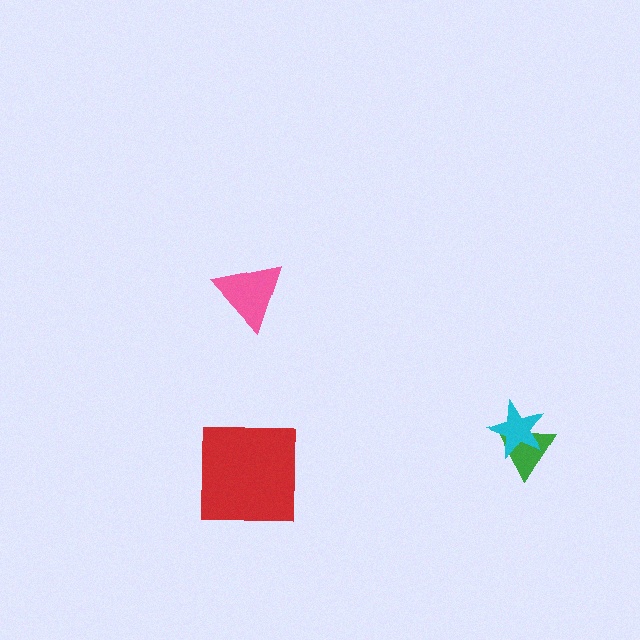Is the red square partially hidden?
No, no other shape covers it.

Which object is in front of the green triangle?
The cyan star is in front of the green triangle.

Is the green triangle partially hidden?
Yes, it is partially covered by another shape.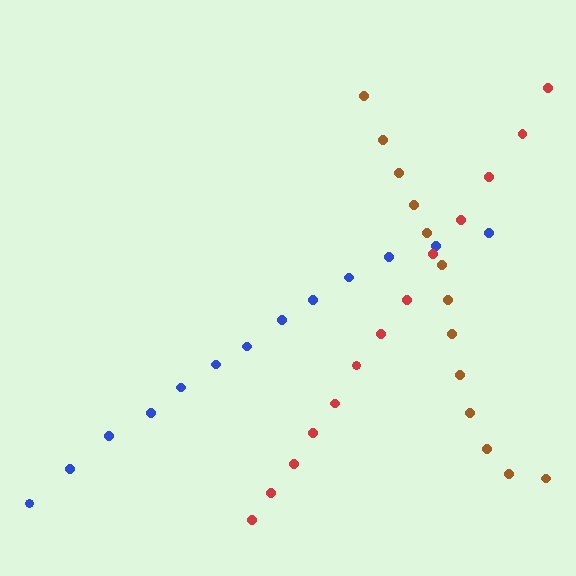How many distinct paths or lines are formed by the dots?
There are 3 distinct paths.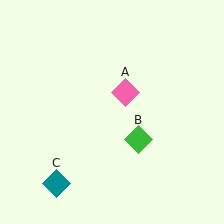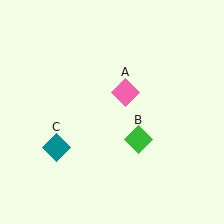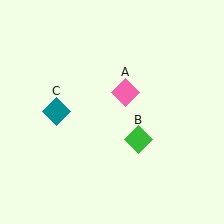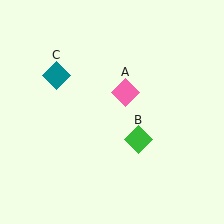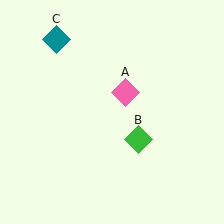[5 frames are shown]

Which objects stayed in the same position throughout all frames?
Pink diamond (object A) and green diamond (object B) remained stationary.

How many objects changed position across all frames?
1 object changed position: teal diamond (object C).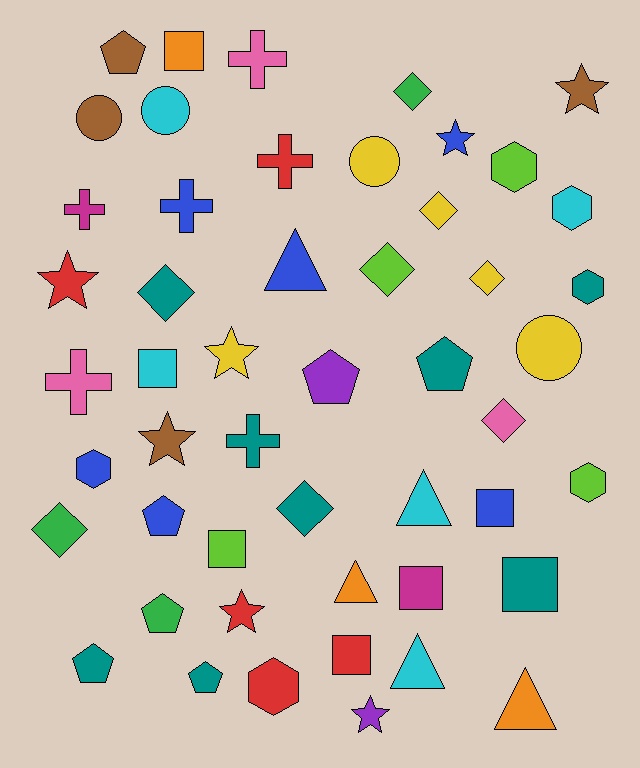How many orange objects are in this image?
There are 3 orange objects.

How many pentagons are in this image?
There are 7 pentagons.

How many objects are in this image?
There are 50 objects.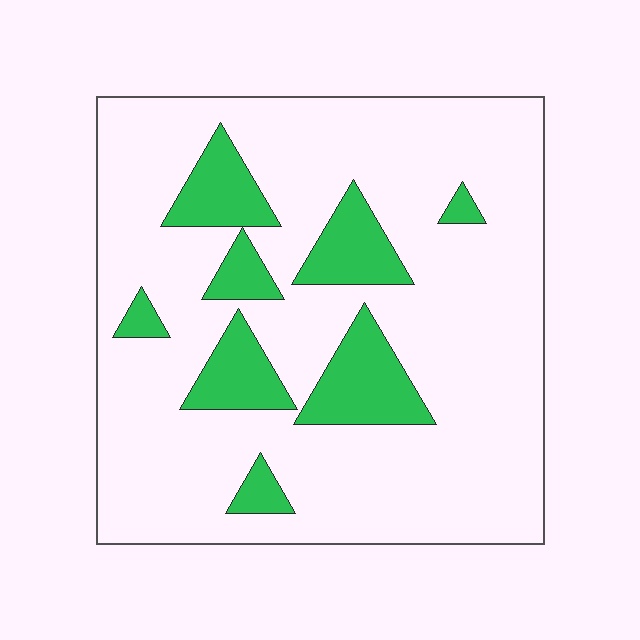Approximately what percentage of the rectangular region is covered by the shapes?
Approximately 20%.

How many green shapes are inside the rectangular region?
8.